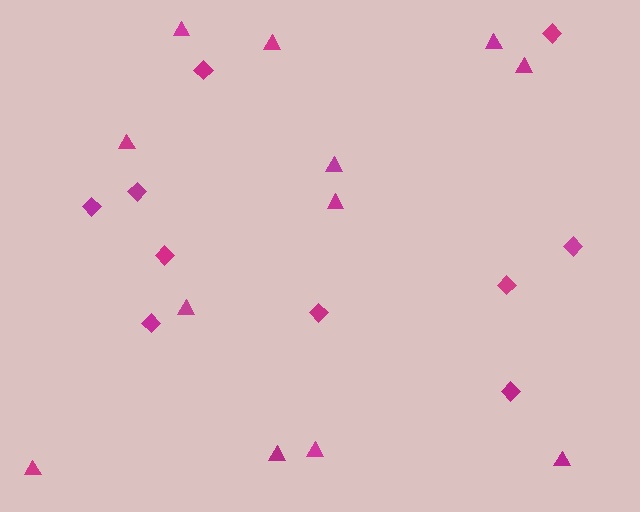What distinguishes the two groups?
There are 2 groups: one group of diamonds (10) and one group of triangles (12).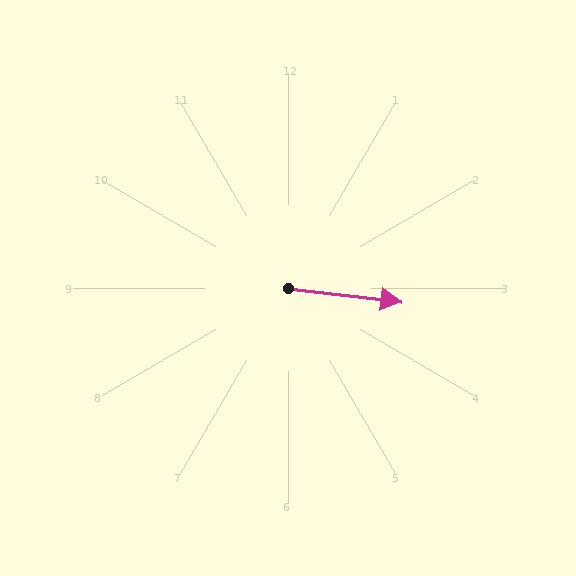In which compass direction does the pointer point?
East.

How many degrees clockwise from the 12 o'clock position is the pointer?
Approximately 97 degrees.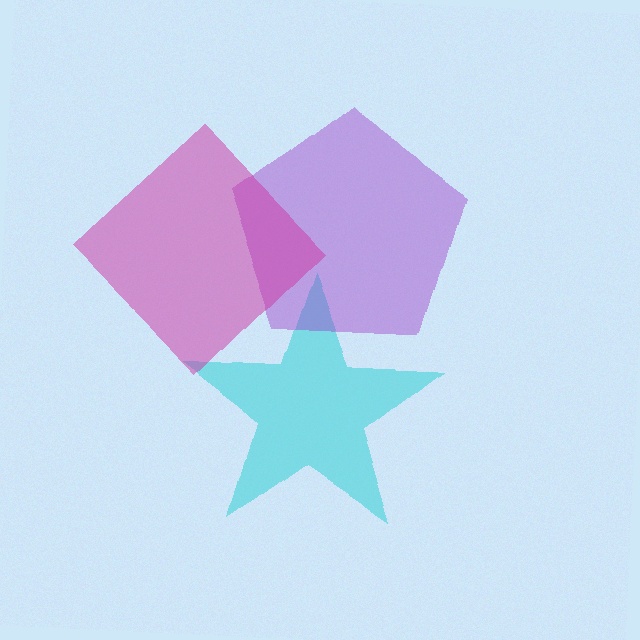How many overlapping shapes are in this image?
There are 3 overlapping shapes in the image.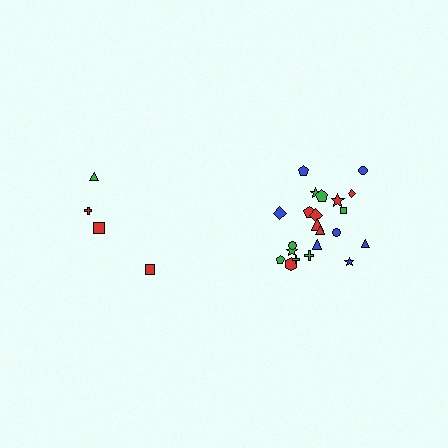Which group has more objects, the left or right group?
The right group.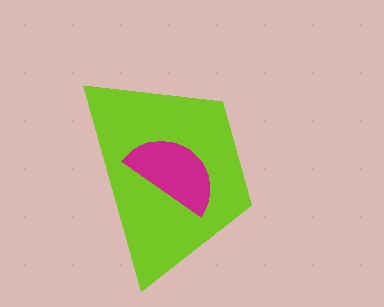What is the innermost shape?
The magenta semicircle.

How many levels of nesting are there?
2.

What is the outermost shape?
The lime trapezoid.